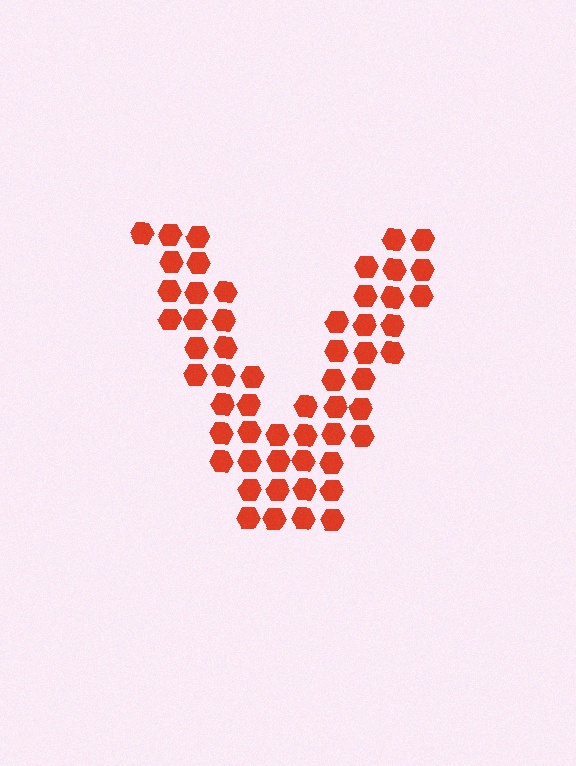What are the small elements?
The small elements are hexagons.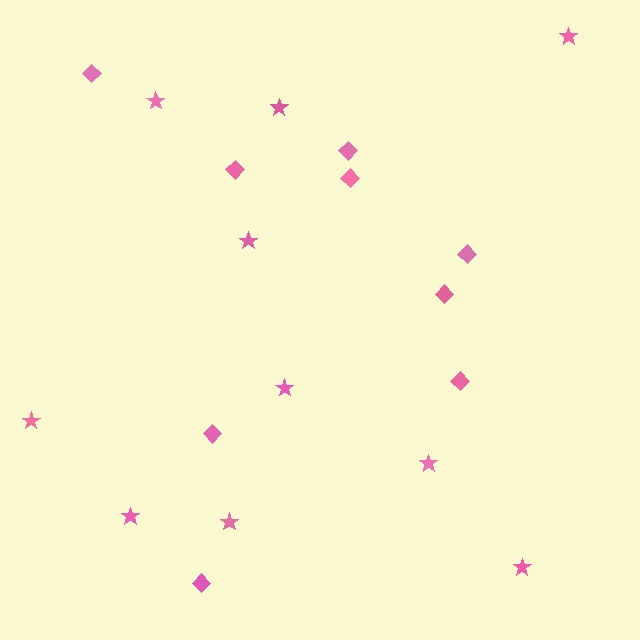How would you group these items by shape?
There are 2 groups: one group of stars (10) and one group of diamonds (9).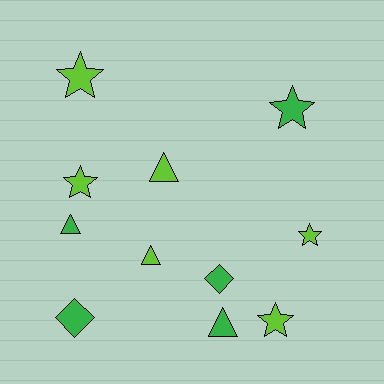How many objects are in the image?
There are 11 objects.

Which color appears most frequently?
Lime, with 6 objects.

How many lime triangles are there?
There are 2 lime triangles.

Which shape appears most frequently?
Star, with 5 objects.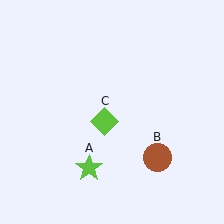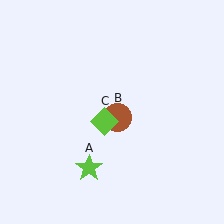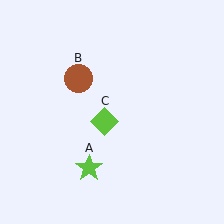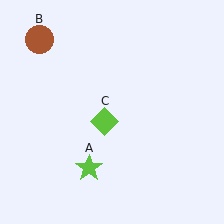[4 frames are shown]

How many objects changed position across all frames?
1 object changed position: brown circle (object B).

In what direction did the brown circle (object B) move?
The brown circle (object B) moved up and to the left.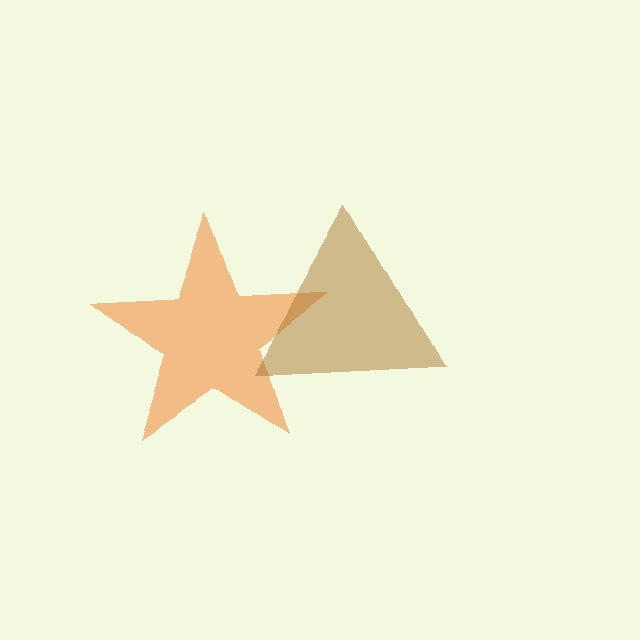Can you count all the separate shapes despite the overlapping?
Yes, there are 2 separate shapes.